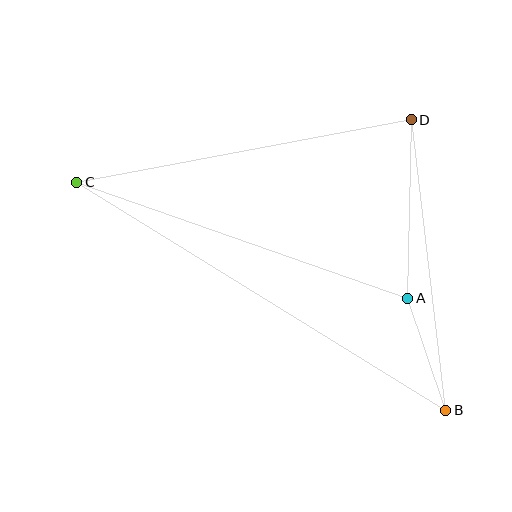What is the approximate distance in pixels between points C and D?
The distance between C and D is approximately 340 pixels.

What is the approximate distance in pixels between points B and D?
The distance between B and D is approximately 292 pixels.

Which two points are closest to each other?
Points A and B are closest to each other.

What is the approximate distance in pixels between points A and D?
The distance between A and D is approximately 179 pixels.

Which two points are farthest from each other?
Points B and C are farthest from each other.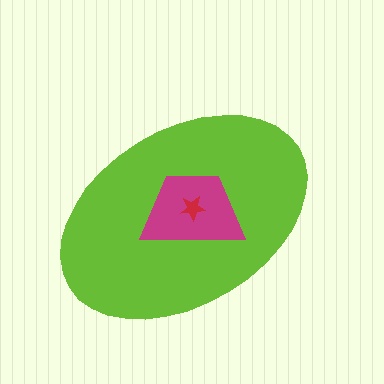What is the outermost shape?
The lime ellipse.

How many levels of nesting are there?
3.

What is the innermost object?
The red star.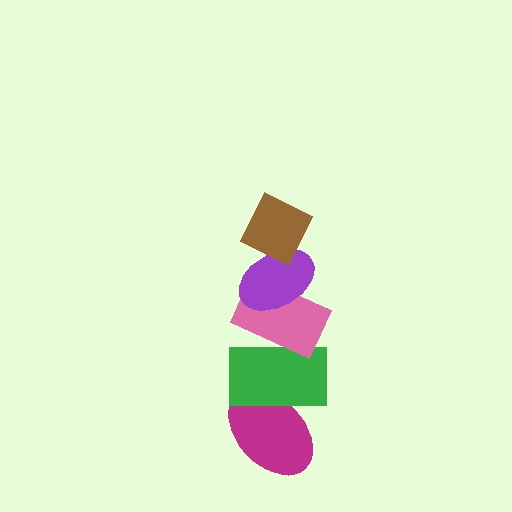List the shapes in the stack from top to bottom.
From top to bottom: the brown diamond, the purple ellipse, the pink rectangle, the green rectangle, the magenta ellipse.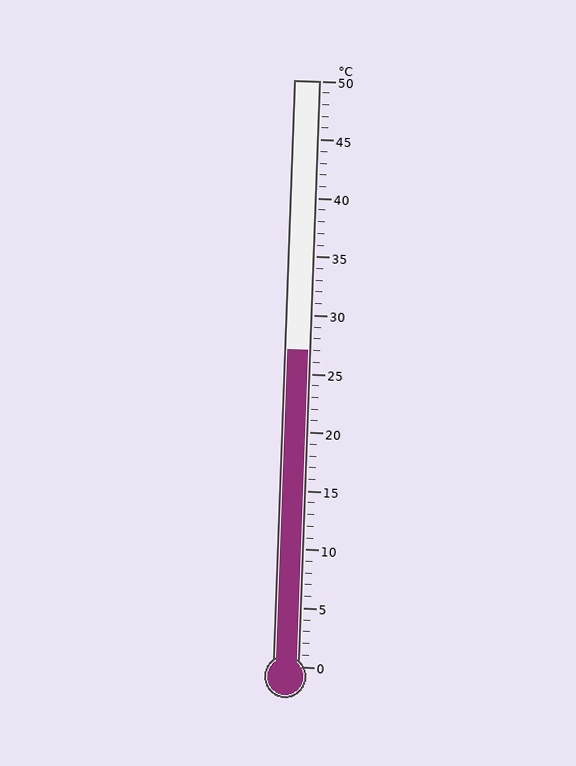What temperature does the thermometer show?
The thermometer shows approximately 27°C.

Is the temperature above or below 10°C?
The temperature is above 10°C.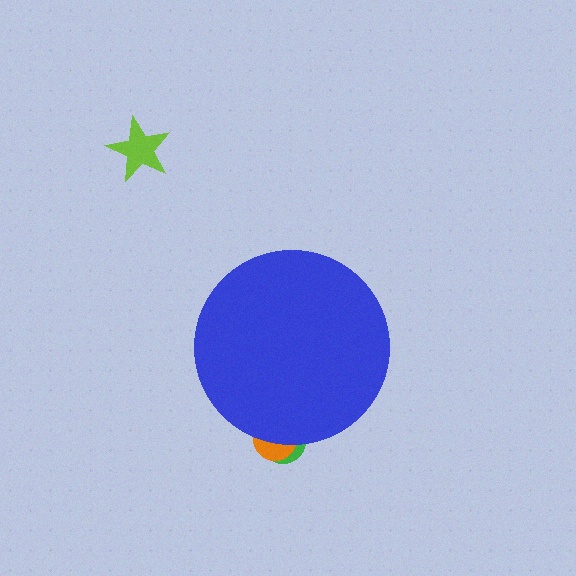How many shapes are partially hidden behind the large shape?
2 shapes are partially hidden.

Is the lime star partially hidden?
No, the lime star is fully visible.